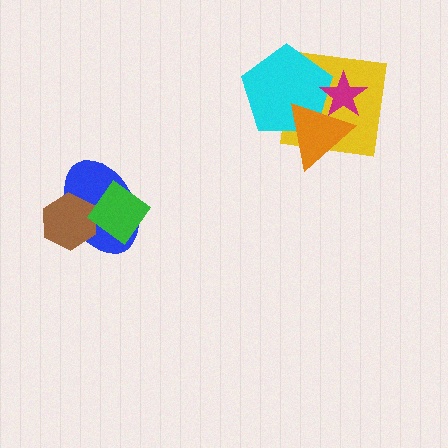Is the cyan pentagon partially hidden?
Yes, it is partially covered by another shape.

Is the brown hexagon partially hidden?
Yes, it is partially covered by another shape.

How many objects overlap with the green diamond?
2 objects overlap with the green diamond.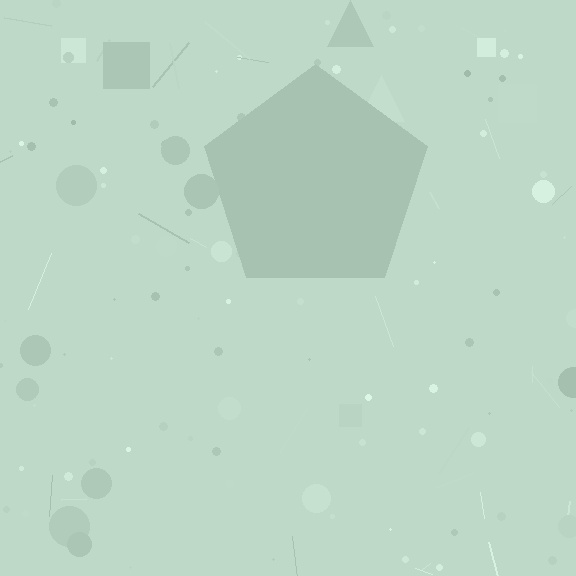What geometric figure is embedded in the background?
A pentagon is embedded in the background.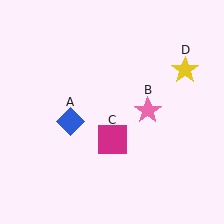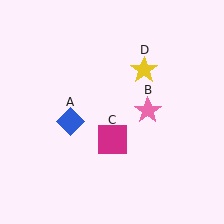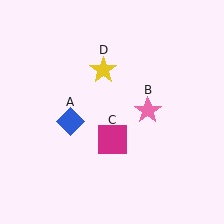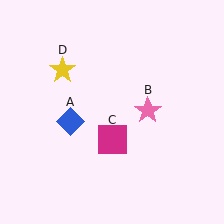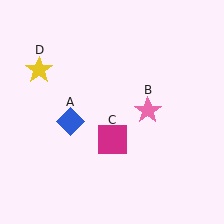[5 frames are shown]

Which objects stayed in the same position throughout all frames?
Blue diamond (object A) and pink star (object B) and magenta square (object C) remained stationary.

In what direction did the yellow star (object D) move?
The yellow star (object D) moved left.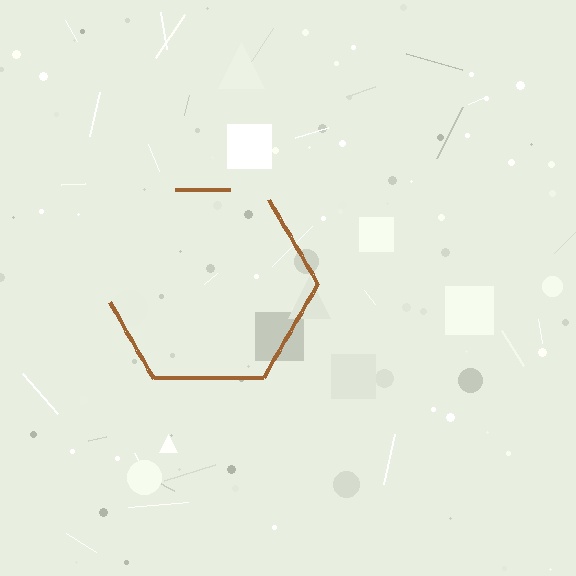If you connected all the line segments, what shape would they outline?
They would outline a hexagon.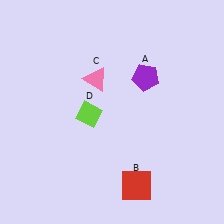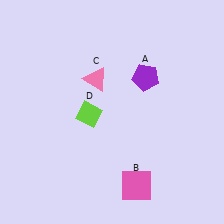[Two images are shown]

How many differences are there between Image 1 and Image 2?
There is 1 difference between the two images.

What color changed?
The square (B) changed from red in Image 1 to pink in Image 2.